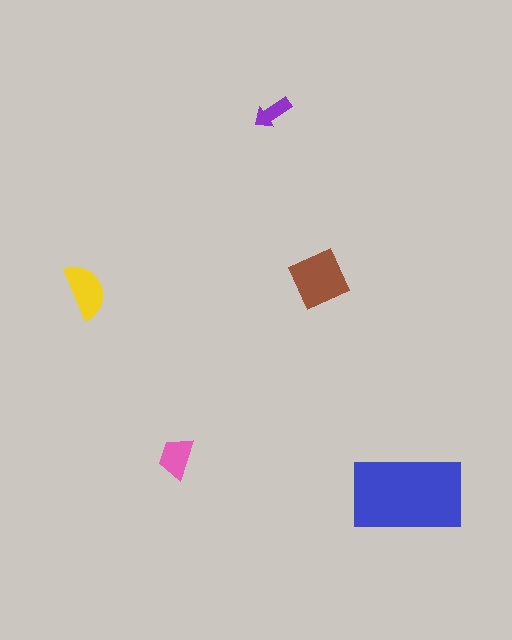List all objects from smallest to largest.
The purple arrow, the pink trapezoid, the yellow semicircle, the brown diamond, the blue rectangle.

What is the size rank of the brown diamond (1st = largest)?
2nd.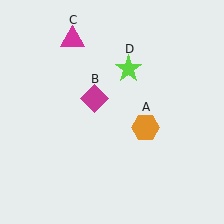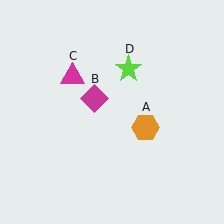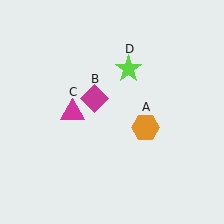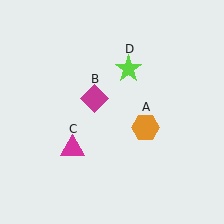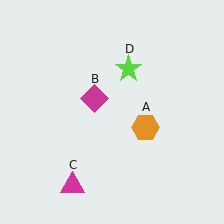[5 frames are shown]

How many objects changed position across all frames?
1 object changed position: magenta triangle (object C).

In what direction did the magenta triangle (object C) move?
The magenta triangle (object C) moved down.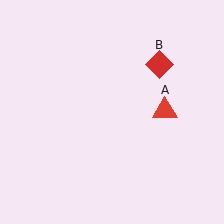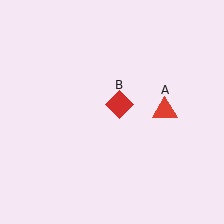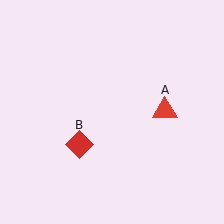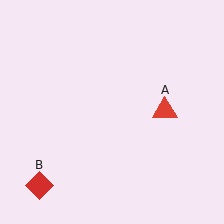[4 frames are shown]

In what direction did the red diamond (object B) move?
The red diamond (object B) moved down and to the left.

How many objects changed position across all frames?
1 object changed position: red diamond (object B).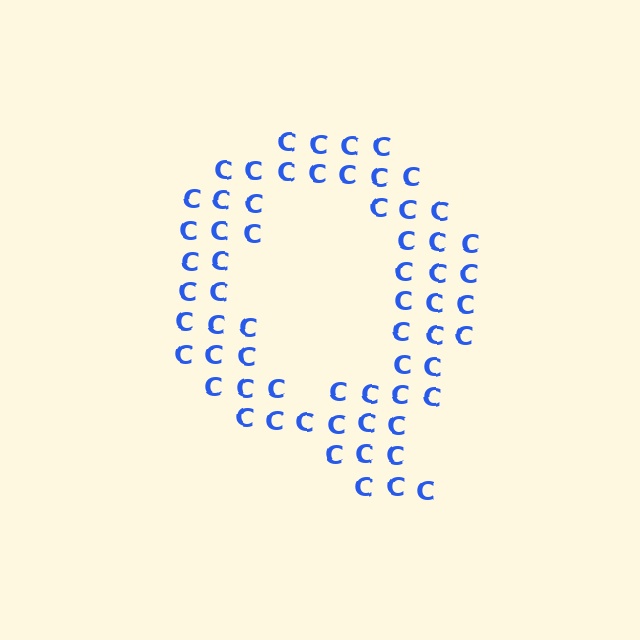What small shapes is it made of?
It is made of small letter C's.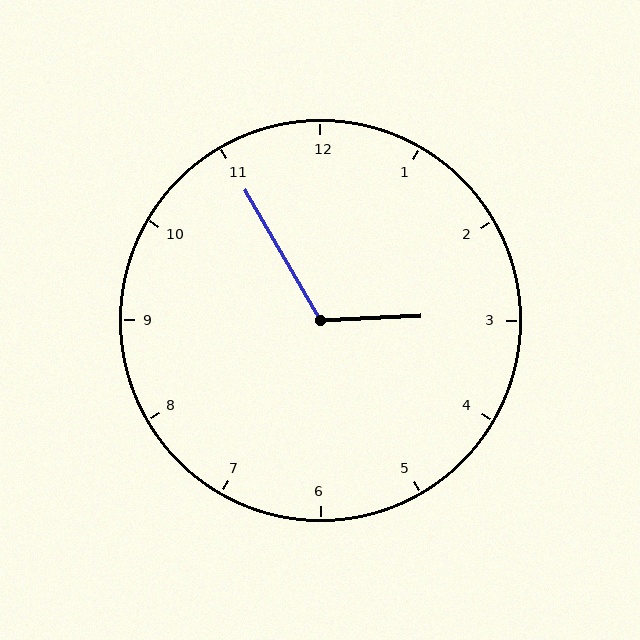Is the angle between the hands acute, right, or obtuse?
It is obtuse.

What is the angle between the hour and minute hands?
Approximately 118 degrees.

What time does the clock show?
2:55.